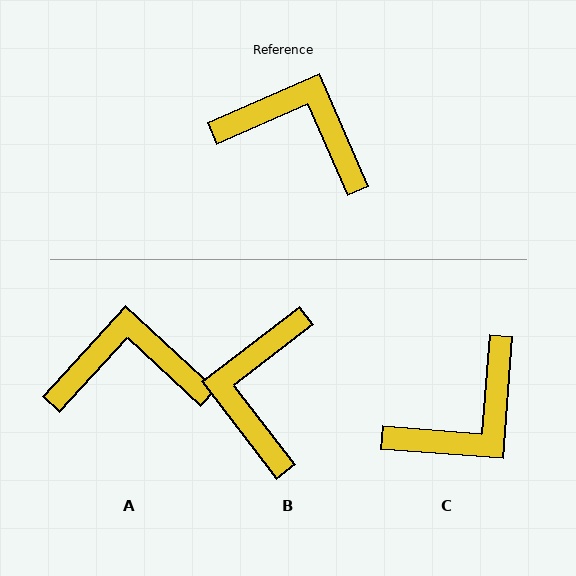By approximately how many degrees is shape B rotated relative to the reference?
Approximately 104 degrees counter-clockwise.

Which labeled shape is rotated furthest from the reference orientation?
C, about 118 degrees away.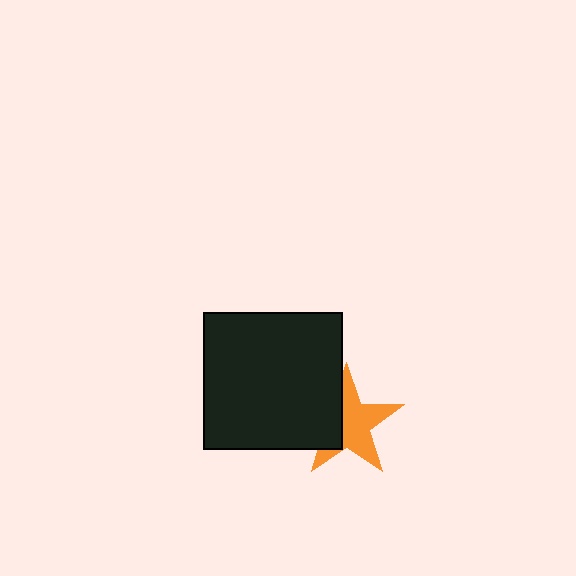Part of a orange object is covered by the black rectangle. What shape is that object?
It is a star.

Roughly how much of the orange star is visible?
About half of it is visible (roughly 63%).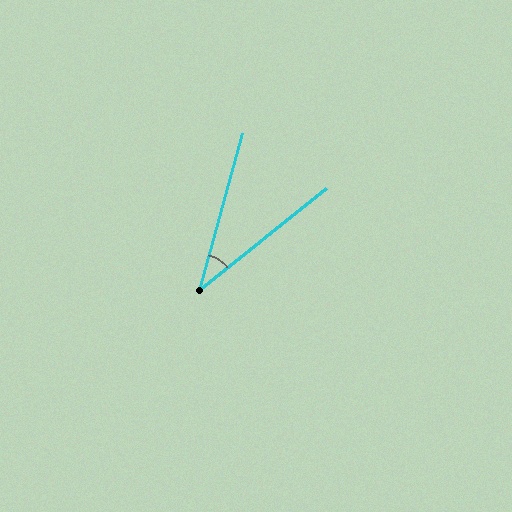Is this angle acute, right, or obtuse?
It is acute.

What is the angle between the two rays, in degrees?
Approximately 36 degrees.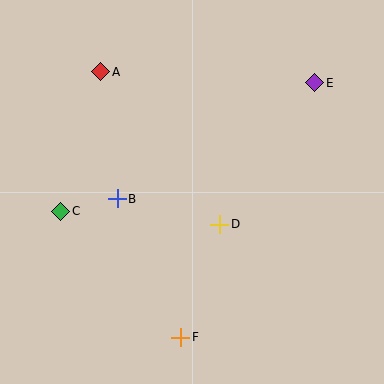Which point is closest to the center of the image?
Point D at (220, 224) is closest to the center.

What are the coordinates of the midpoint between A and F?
The midpoint between A and F is at (141, 205).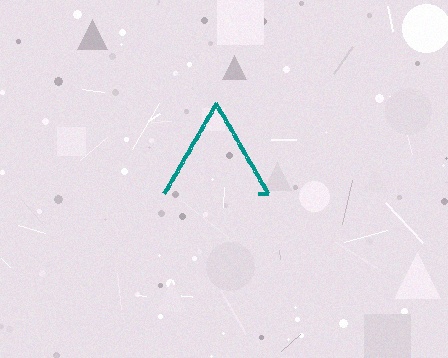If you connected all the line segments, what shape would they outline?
They would outline a triangle.